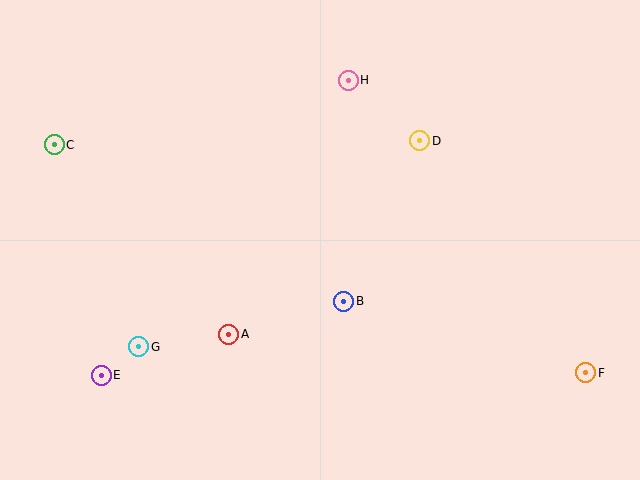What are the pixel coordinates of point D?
Point D is at (420, 141).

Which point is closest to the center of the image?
Point B at (344, 301) is closest to the center.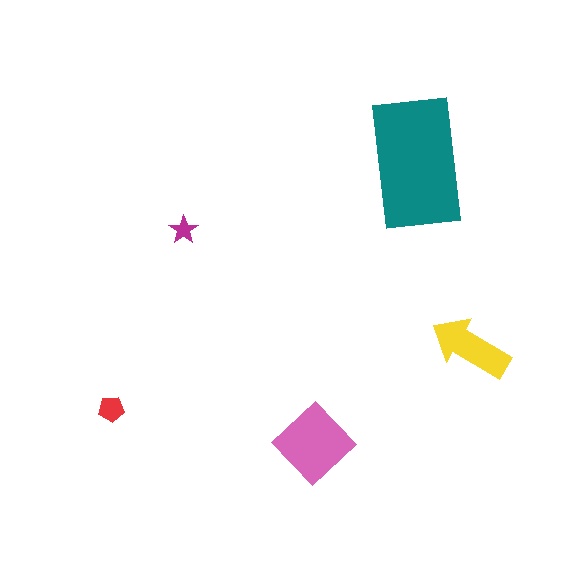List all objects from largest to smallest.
The teal rectangle, the pink diamond, the yellow arrow, the red pentagon, the magenta star.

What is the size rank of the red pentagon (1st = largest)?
4th.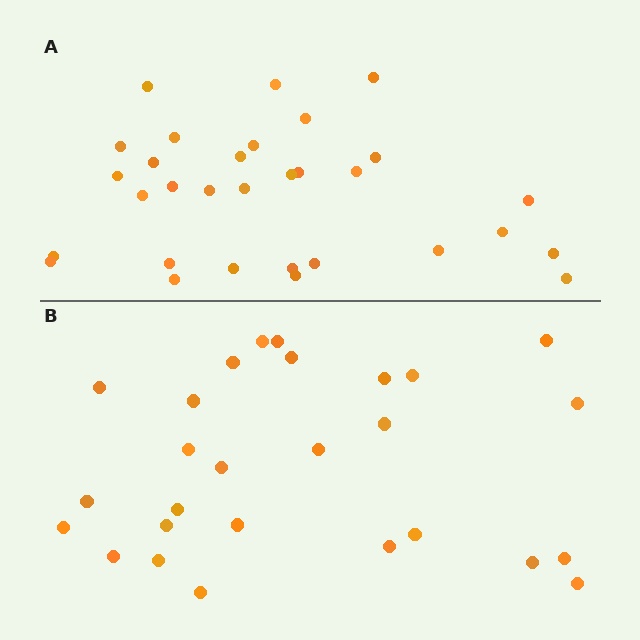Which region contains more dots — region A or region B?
Region A (the top region) has more dots.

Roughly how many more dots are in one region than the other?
Region A has about 4 more dots than region B.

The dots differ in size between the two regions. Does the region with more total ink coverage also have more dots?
No. Region B has more total ink coverage because its dots are larger, but region A actually contains more individual dots. Total area can be misleading — the number of items is what matters here.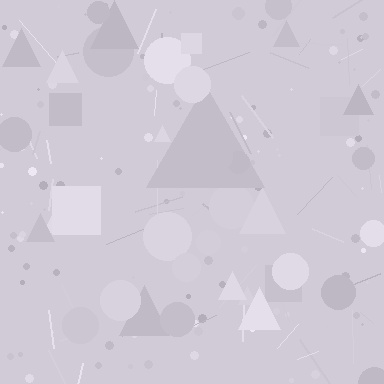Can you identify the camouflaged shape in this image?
The camouflaged shape is a triangle.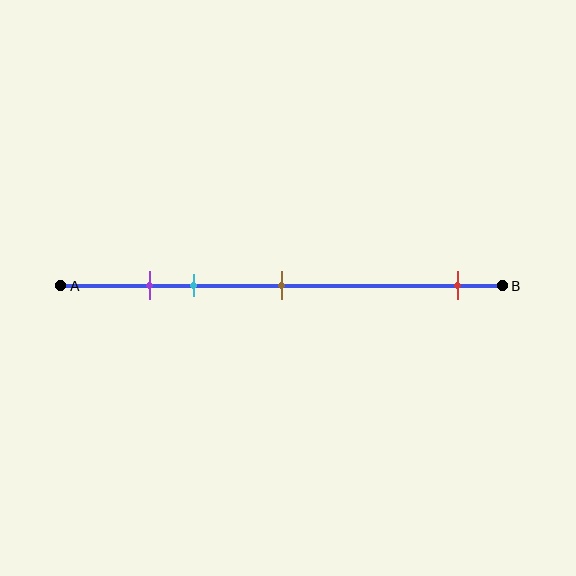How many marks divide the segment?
There are 4 marks dividing the segment.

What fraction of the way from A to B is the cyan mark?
The cyan mark is approximately 30% (0.3) of the way from A to B.